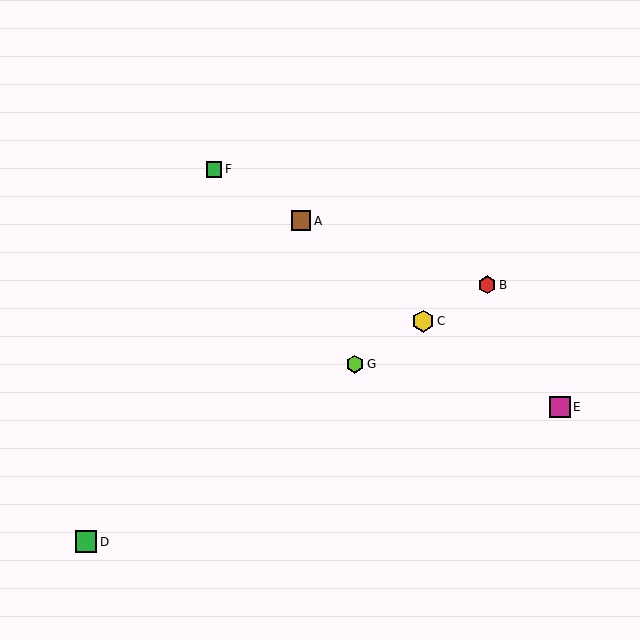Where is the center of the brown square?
The center of the brown square is at (301, 221).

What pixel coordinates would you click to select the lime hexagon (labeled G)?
Click at (355, 364) to select the lime hexagon G.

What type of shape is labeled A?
Shape A is a brown square.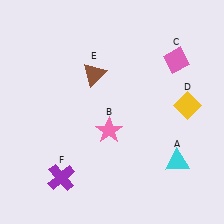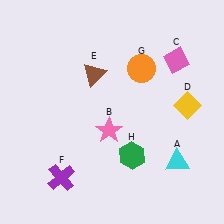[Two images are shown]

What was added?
An orange circle (G), a green hexagon (H) were added in Image 2.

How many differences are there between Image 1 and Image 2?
There are 2 differences between the two images.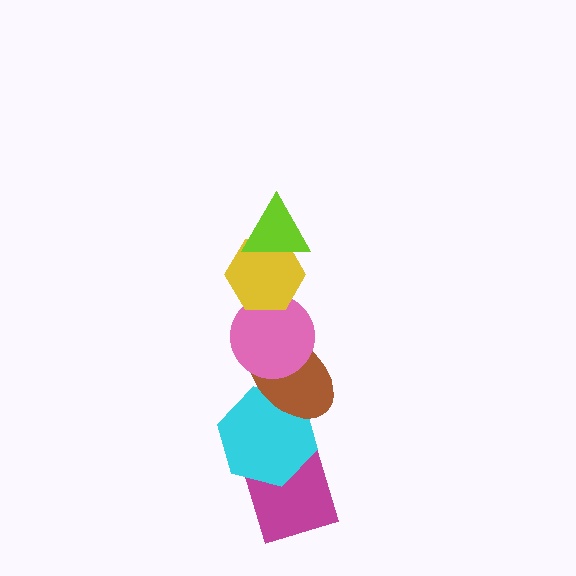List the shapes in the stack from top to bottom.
From top to bottom: the lime triangle, the yellow hexagon, the pink circle, the brown ellipse, the cyan hexagon, the magenta diamond.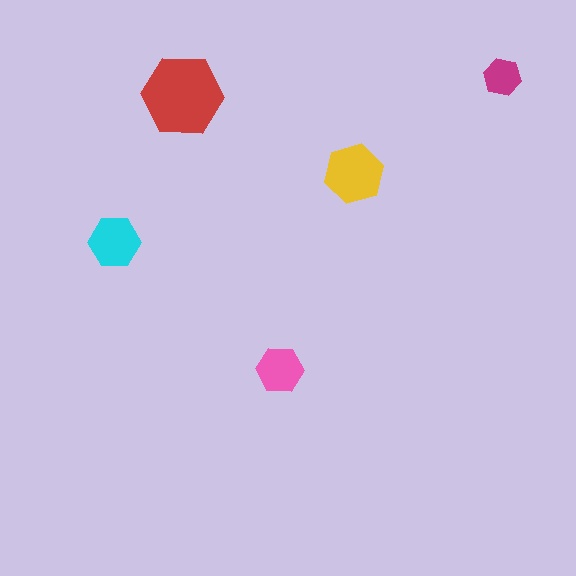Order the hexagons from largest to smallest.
the red one, the yellow one, the cyan one, the pink one, the magenta one.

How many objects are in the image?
There are 5 objects in the image.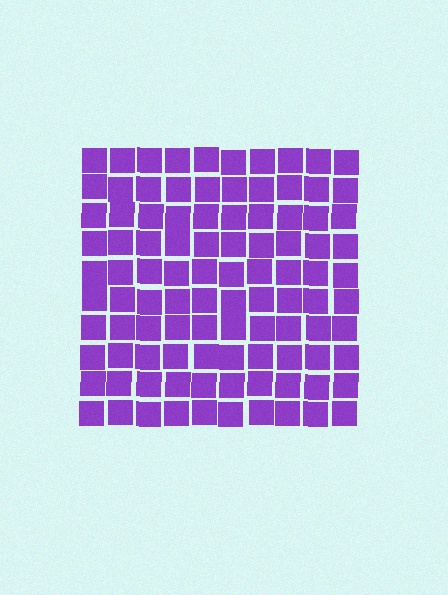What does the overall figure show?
The overall figure shows a square.